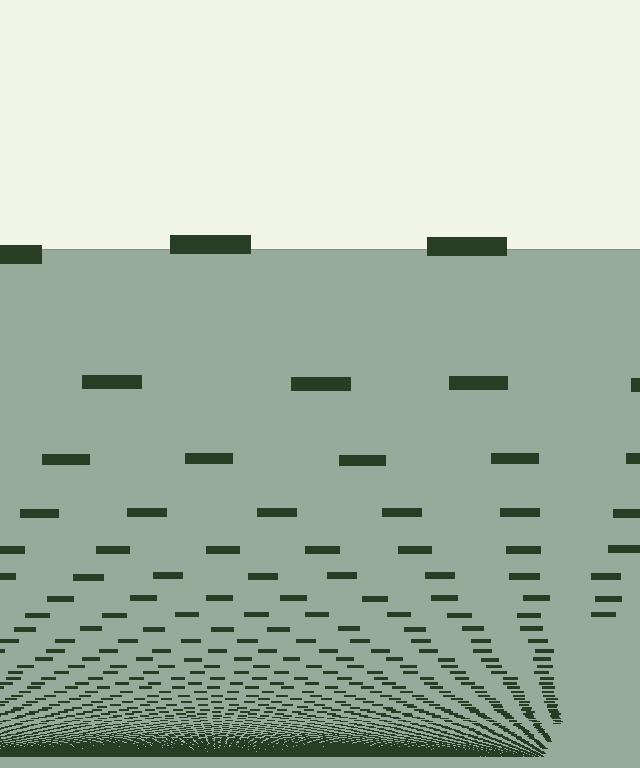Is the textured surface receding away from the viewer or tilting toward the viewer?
The surface appears to tilt toward the viewer. Texture elements get larger and sparser toward the top.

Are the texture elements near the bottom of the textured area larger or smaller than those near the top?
Smaller. The gradient is inverted — elements near the bottom are smaller and denser.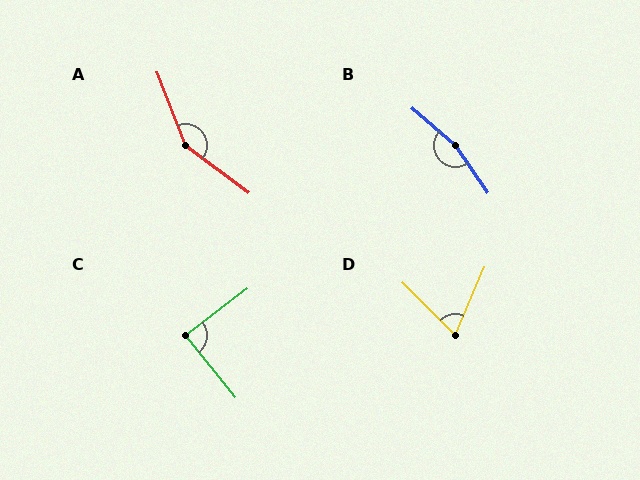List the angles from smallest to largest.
D (68°), C (89°), A (148°), B (165°).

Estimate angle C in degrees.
Approximately 89 degrees.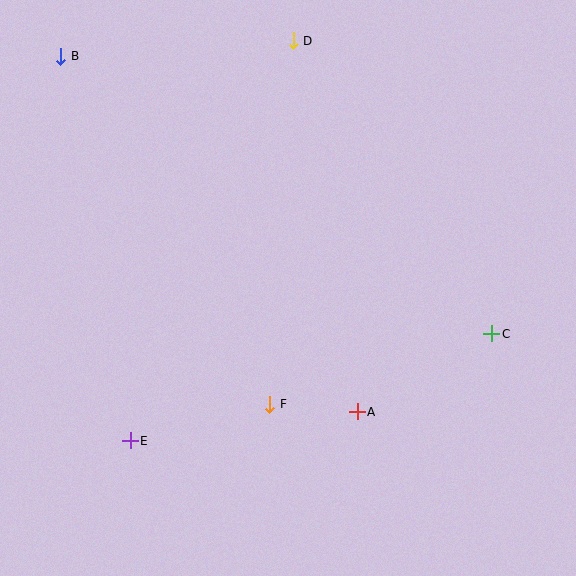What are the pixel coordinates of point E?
Point E is at (130, 441).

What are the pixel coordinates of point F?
Point F is at (270, 404).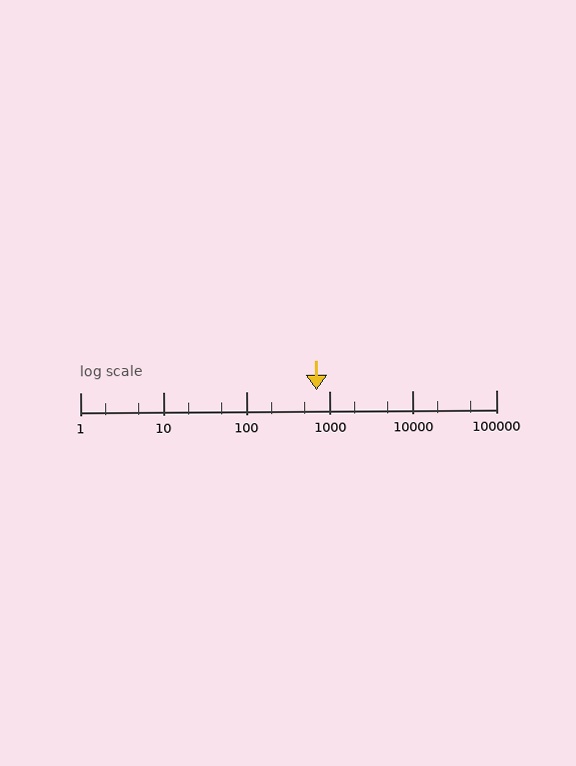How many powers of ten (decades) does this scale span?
The scale spans 5 decades, from 1 to 100000.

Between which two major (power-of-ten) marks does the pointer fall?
The pointer is between 100 and 1000.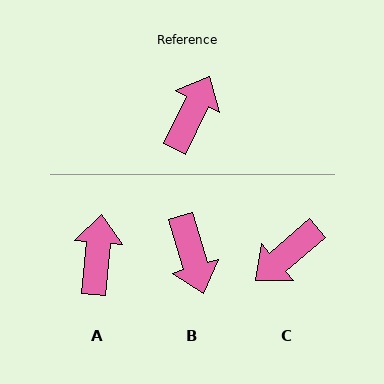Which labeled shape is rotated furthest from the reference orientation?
C, about 157 degrees away.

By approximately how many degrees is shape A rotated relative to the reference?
Approximately 21 degrees counter-clockwise.